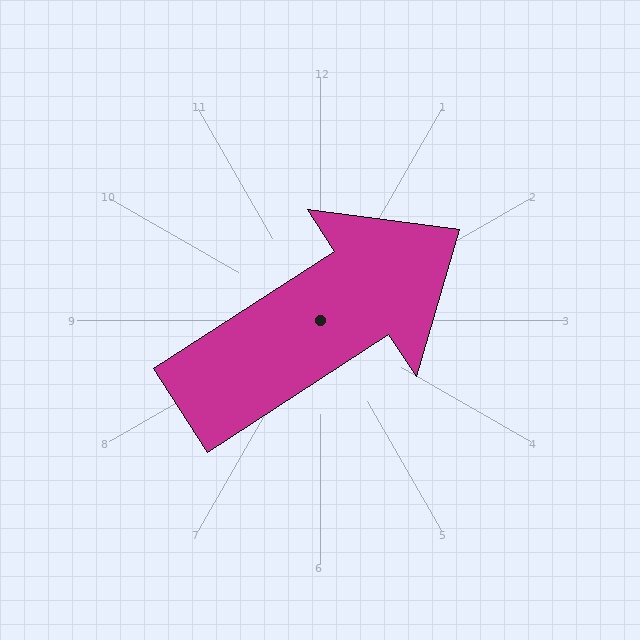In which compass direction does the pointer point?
Northeast.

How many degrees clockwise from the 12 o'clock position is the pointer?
Approximately 57 degrees.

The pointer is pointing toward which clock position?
Roughly 2 o'clock.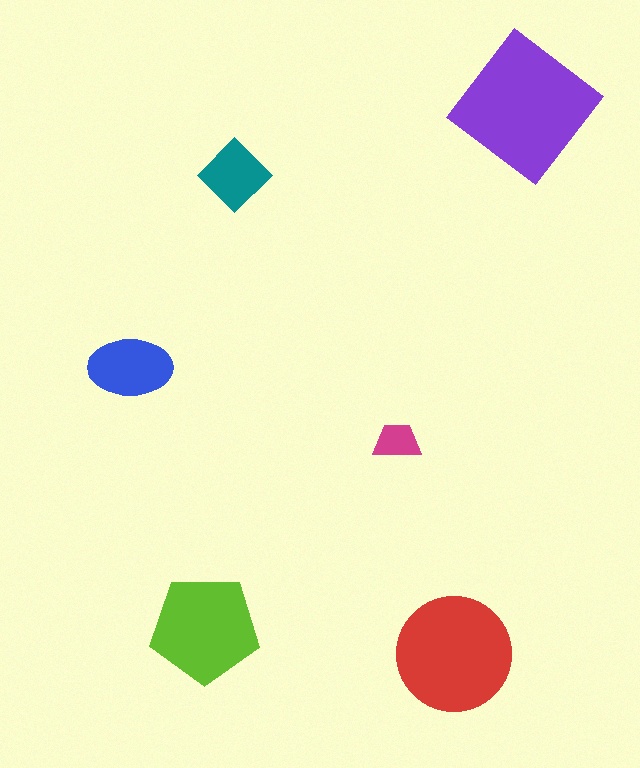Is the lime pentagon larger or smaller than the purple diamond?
Smaller.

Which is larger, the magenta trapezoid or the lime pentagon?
The lime pentagon.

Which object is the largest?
The purple diamond.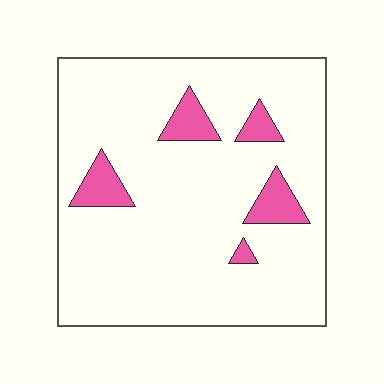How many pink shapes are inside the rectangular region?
5.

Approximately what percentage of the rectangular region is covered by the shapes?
Approximately 10%.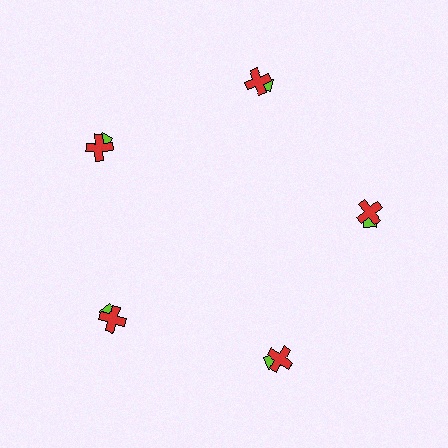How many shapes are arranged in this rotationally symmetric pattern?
There are 10 shapes, arranged in 5 groups of 2.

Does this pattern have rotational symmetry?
Yes, this pattern has 5-fold rotational symmetry. It looks the same after rotating 72 degrees around the center.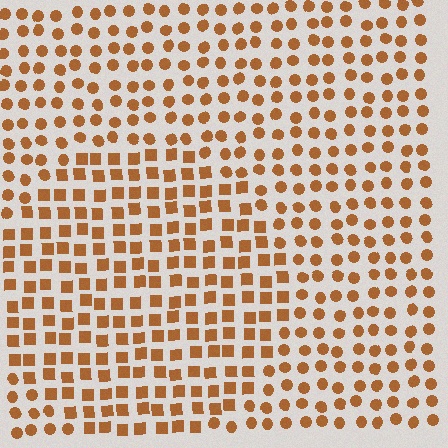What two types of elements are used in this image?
The image uses squares inside the circle region and circles outside it.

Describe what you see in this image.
The image is filled with small brown elements arranged in a uniform grid. A circle-shaped region contains squares, while the surrounding area contains circles. The boundary is defined purely by the change in element shape.